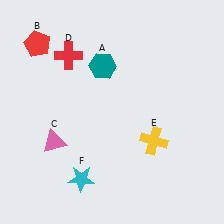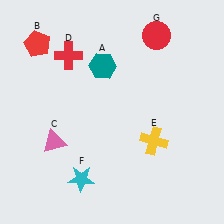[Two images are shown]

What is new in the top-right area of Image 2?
A red circle (G) was added in the top-right area of Image 2.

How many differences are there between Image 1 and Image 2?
There is 1 difference between the two images.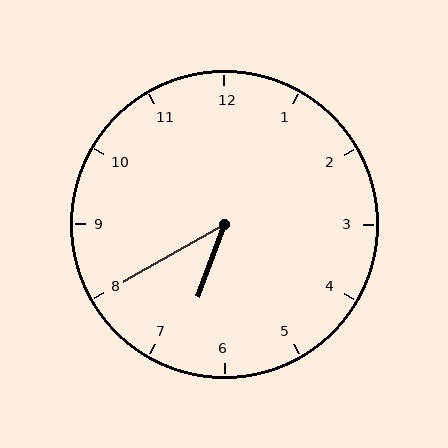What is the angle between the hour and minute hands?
Approximately 40 degrees.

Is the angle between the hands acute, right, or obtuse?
It is acute.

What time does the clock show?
6:40.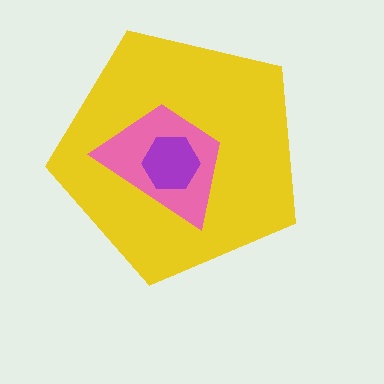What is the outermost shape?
The yellow pentagon.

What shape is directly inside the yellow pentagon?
The pink trapezoid.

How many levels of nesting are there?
3.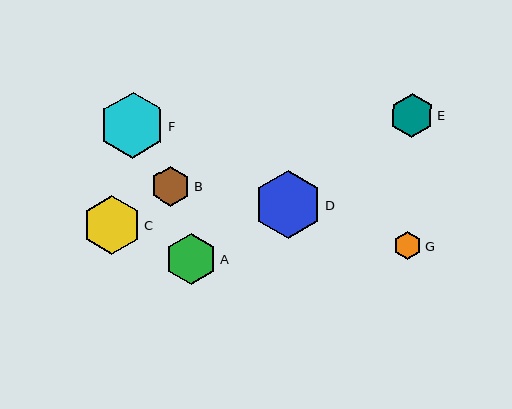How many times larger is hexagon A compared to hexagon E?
Hexagon A is approximately 1.2 times the size of hexagon E.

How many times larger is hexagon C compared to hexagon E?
Hexagon C is approximately 1.3 times the size of hexagon E.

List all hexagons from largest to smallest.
From largest to smallest: D, F, C, A, E, B, G.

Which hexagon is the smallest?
Hexagon G is the smallest with a size of approximately 28 pixels.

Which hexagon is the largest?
Hexagon D is the largest with a size of approximately 68 pixels.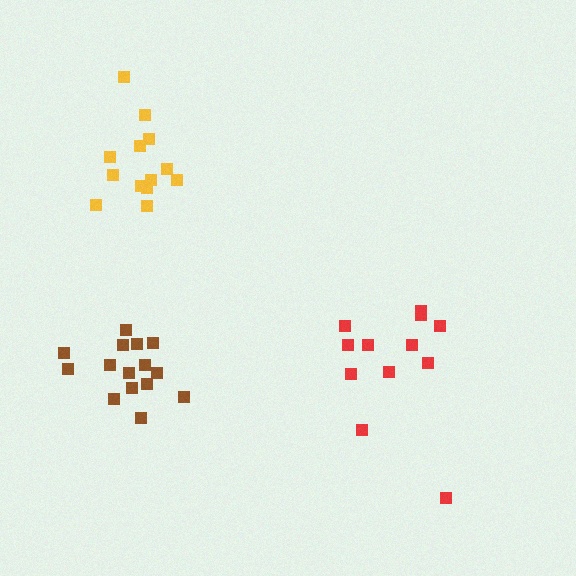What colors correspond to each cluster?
The clusters are colored: yellow, red, brown.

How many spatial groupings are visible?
There are 3 spatial groupings.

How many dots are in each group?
Group 1: 13 dots, Group 2: 12 dots, Group 3: 15 dots (40 total).